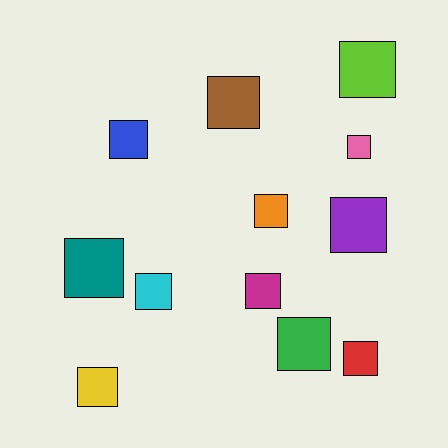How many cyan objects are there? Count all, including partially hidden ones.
There is 1 cyan object.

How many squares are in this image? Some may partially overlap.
There are 12 squares.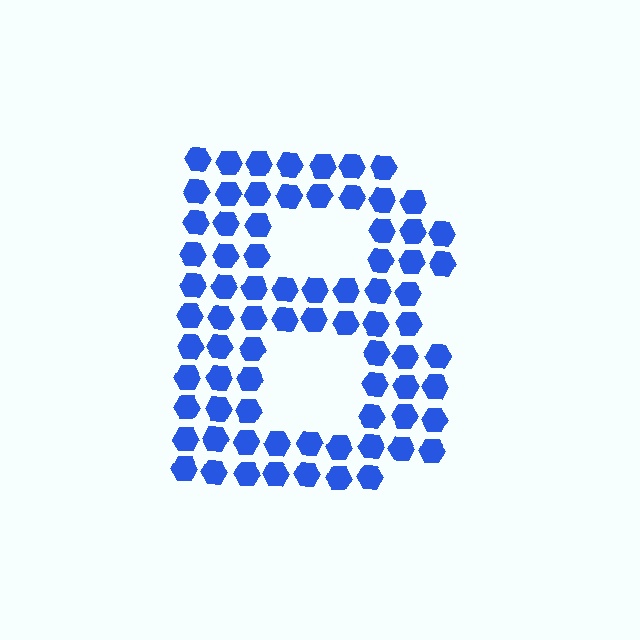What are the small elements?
The small elements are hexagons.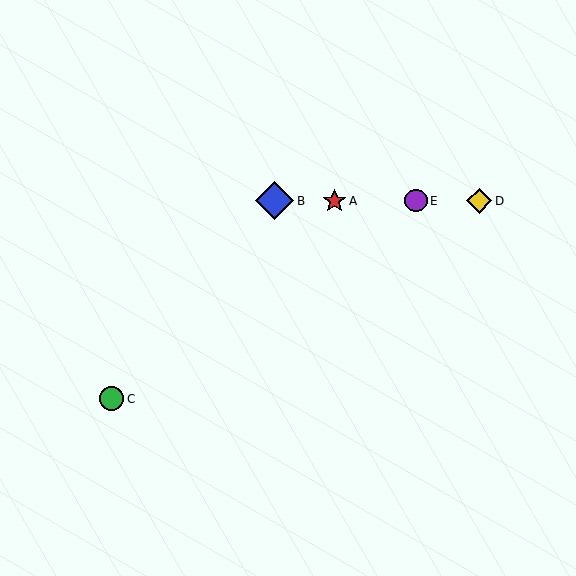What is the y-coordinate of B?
Object B is at y≈201.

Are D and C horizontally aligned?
No, D is at y≈201 and C is at y≈399.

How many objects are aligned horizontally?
4 objects (A, B, D, E) are aligned horizontally.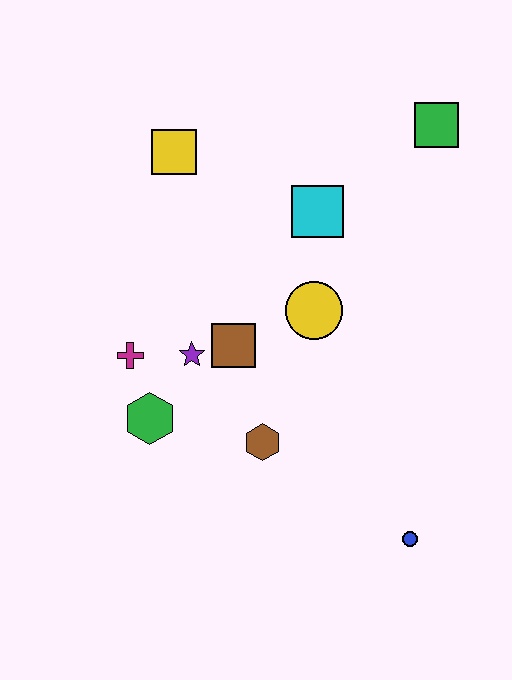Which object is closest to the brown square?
The purple star is closest to the brown square.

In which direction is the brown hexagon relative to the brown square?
The brown hexagon is below the brown square.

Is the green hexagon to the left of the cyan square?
Yes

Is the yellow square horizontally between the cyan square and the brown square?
No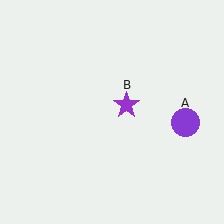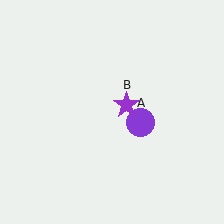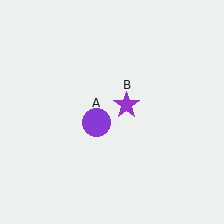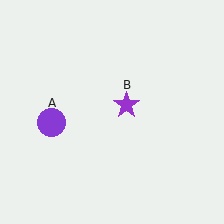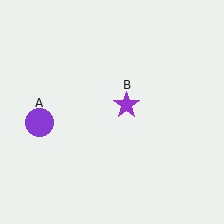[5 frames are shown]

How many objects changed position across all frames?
1 object changed position: purple circle (object A).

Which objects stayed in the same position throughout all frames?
Purple star (object B) remained stationary.